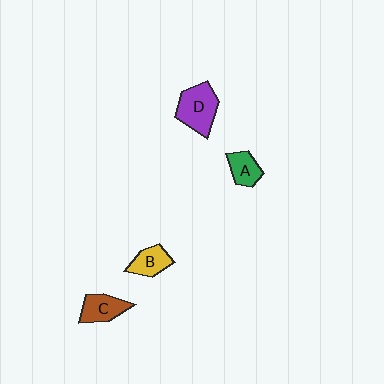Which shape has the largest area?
Shape D (purple).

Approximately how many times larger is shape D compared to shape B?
Approximately 1.7 times.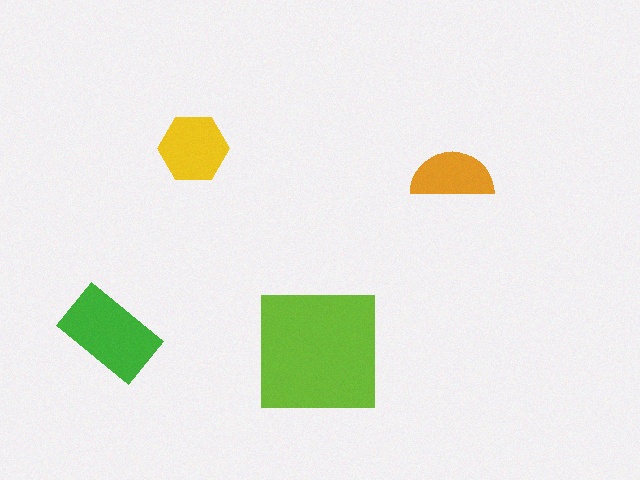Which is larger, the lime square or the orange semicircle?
The lime square.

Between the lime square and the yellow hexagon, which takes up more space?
The lime square.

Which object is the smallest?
The orange semicircle.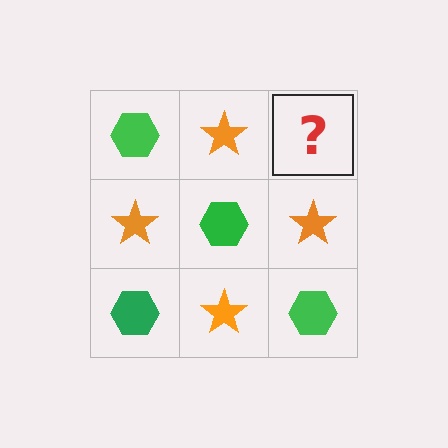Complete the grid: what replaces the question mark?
The question mark should be replaced with a green hexagon.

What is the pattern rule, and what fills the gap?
The rule is that it alternates green hexagon and orange star in a checkerboard pattern. The gap should be filled with a green hexagon.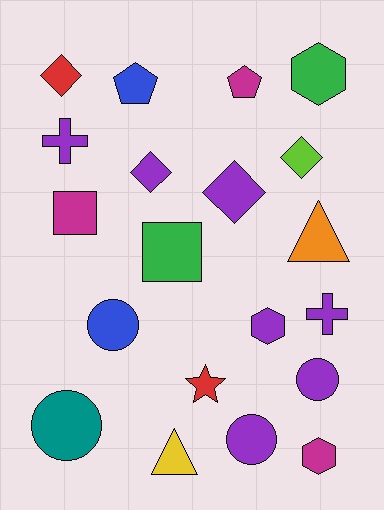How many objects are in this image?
There are 20 objects.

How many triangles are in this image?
There are 2 triangles.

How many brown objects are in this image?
There are no brown objects.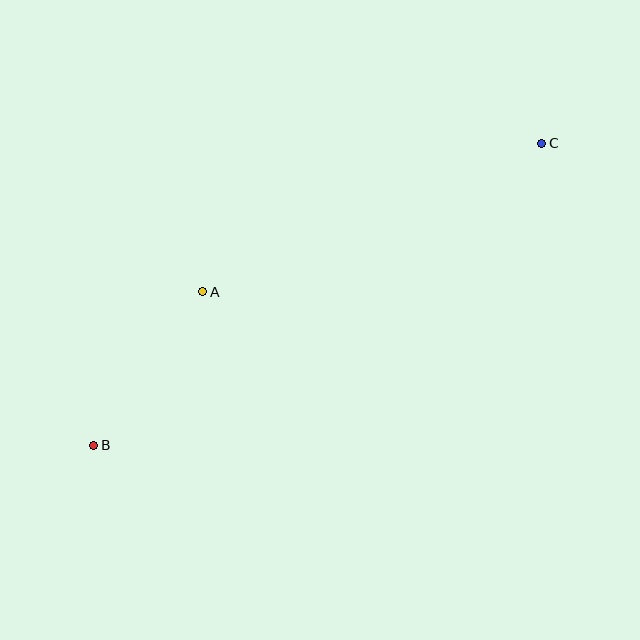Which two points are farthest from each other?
Points B and C are farthest from each other.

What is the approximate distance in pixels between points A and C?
The distance between A and C is approximately 370 pixels.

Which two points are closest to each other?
Points A and B are closest to each other.